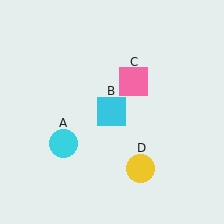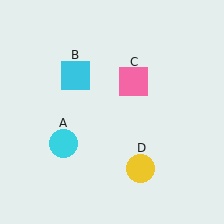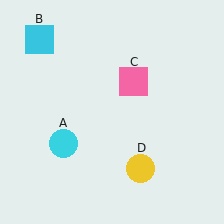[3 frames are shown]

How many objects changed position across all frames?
1 object changed position: cyan square (object B).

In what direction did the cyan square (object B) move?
The cyan square (object B) moved up and to the left.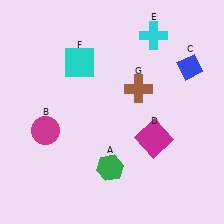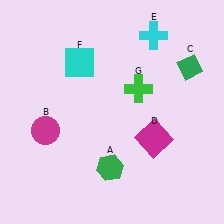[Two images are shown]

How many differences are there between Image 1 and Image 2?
There are 2 differences between the two images.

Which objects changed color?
C changed from blue to green. G changed from brown to green.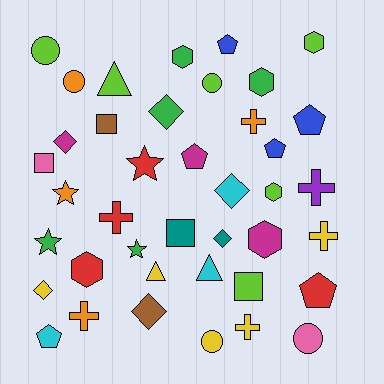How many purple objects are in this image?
There is 1 purple object.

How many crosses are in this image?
There are 6 crosses.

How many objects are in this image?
There are 40 objects.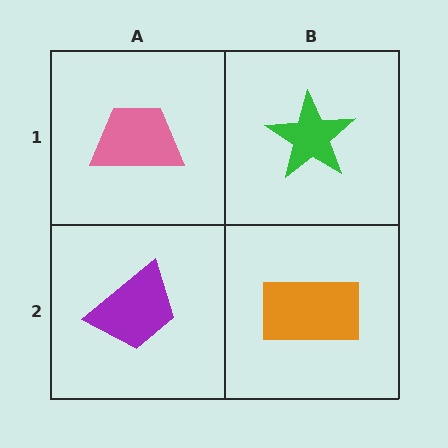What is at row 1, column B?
A green star.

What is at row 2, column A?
A purple trapezoid.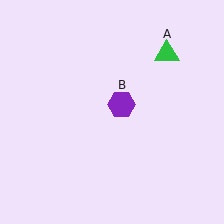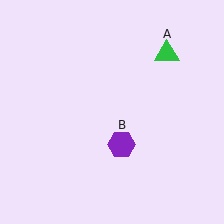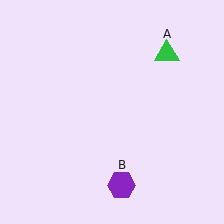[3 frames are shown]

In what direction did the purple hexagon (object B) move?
The purple hexagon (object B) moved down.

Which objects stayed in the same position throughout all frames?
Green triangle (object A) remained stationary.